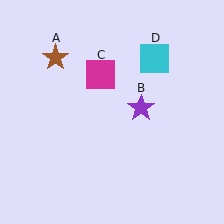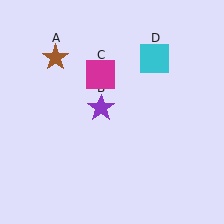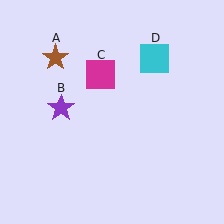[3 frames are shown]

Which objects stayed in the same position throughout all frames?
Brown star (object A) and magenta square (object C) and cyan square (object D) remained stationary.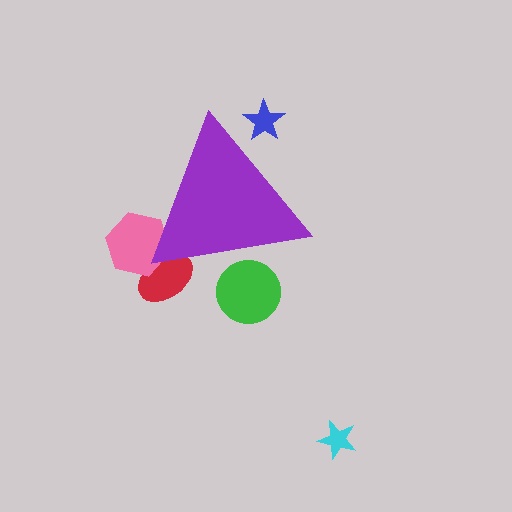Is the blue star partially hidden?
Yes, the blue star is partially hidden behind the purple triangle.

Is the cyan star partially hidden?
No, the cyan star is fully visible.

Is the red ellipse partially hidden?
Yes, the red ellipse is partially hidden behind the purple triangle.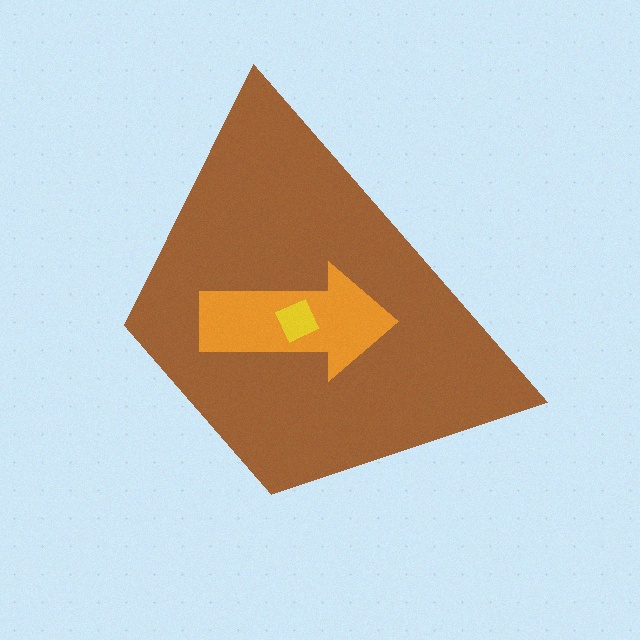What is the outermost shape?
The brown trapezoid.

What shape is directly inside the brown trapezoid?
The orange arrow.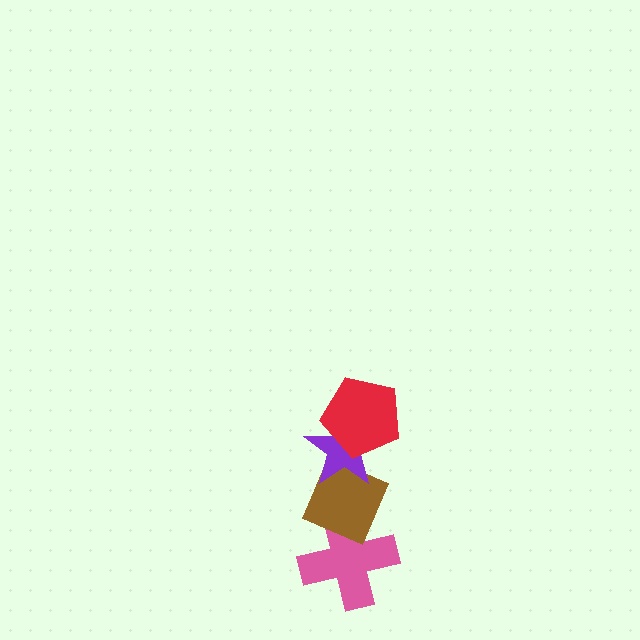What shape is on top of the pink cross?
The brown diamond is on top of the pink cross.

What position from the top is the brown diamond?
The brown diamond is 3rd from the top.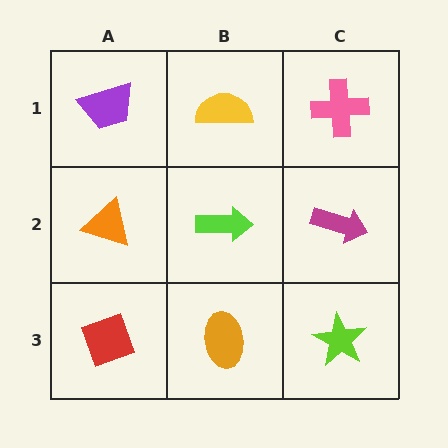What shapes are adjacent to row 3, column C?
A magenta arrow (row 2, column C), an orange ellipse (row 3, column B).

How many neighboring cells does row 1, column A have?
2.